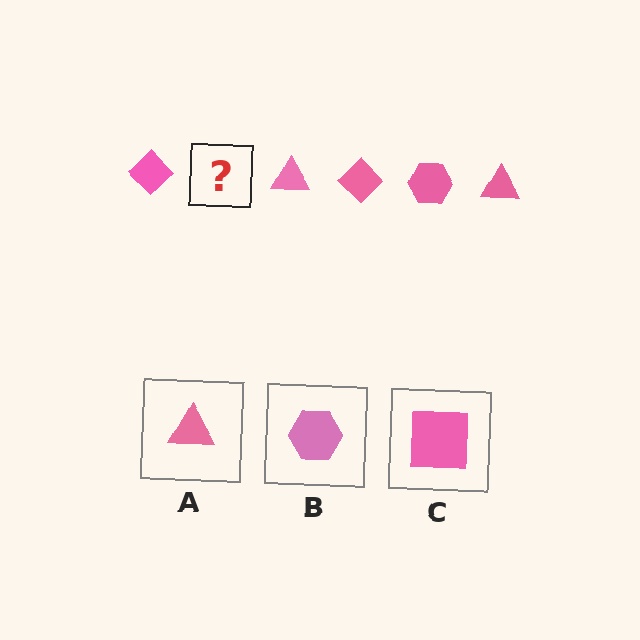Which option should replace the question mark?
Option B.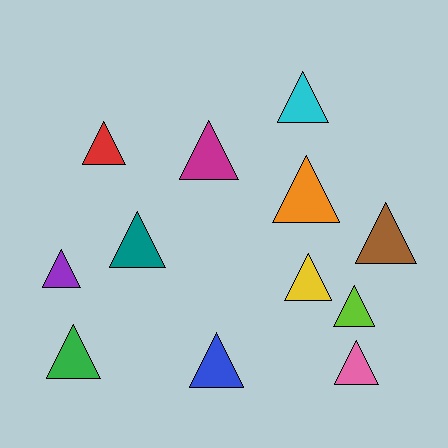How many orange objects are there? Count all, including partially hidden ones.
There is 1 orange object.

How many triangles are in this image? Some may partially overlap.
There are 12 triangles.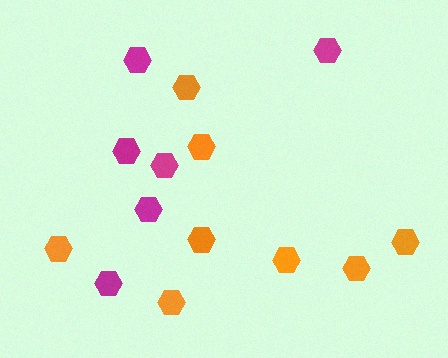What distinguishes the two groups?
There are 2 groups: one group of magenta hexagons (6) and one group of orange hexagons (8).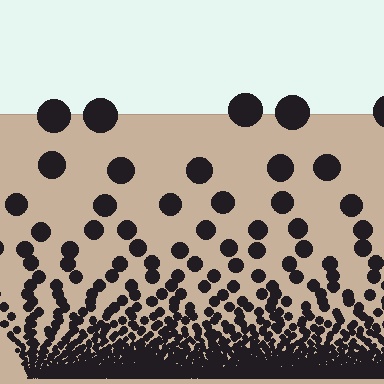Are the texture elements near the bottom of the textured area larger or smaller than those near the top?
Smaller. The gradient is inverted — elements near the bottom are smaller and denser.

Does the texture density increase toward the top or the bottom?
Density increases toward the bottom.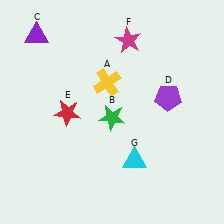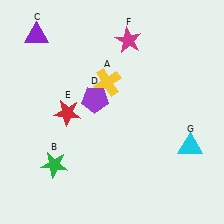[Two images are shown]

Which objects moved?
The objects that moved are: the green star (B), the purple pentagon (D), the cyan triangle (G).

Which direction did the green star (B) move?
The green star (B) moved left.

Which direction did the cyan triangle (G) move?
The cyan triangle (G) moved right.